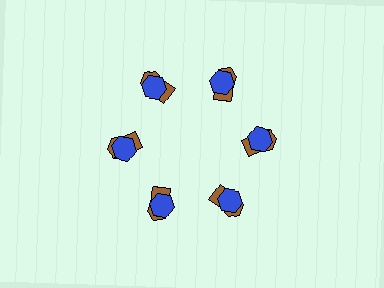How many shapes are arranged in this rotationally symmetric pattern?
There are 18 shapes, arranged in 6 groups of 3.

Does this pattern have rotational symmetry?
Yes, this pattern has 6-fold rotational symmetry. It looks the same after rotating 60 degrees around the center.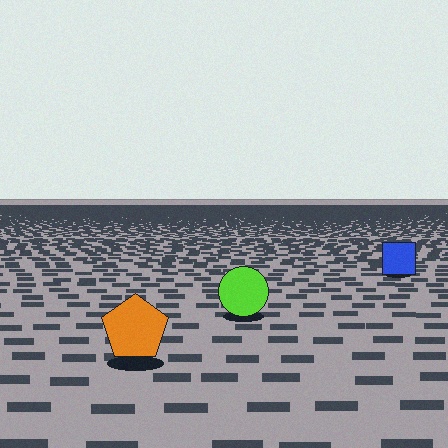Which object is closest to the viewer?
The orange pentagon is closest. The texture marks near it are larger and more spread out.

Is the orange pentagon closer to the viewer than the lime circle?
Yes. The orange pentagon is closer — you can tell from the texture gradient: the ground texture is coarser near it.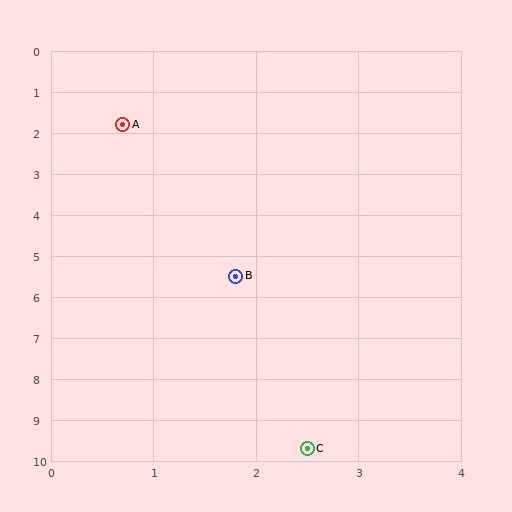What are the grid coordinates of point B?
Point B is at approximately (1.8, 5.5).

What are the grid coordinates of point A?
Point A is at approximately (0.7, 1.8).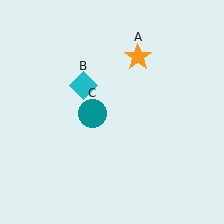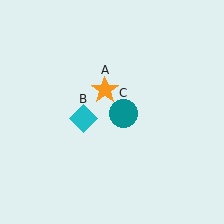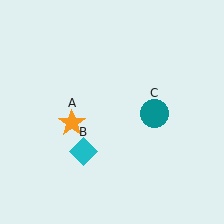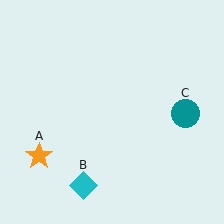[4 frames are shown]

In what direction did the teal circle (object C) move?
The teal circle (object C) moved right.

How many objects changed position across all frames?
3 objects changed position: orange star (object A), cyan diamond (object B), teal circle (object C).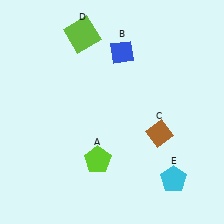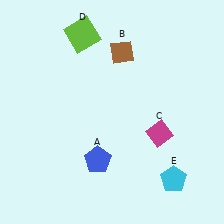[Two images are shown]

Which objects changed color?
A changed from lime to blue. B changed from blue to brown. C changed from brown to magenta.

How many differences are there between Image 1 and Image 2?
There are 3 differences between the two images.